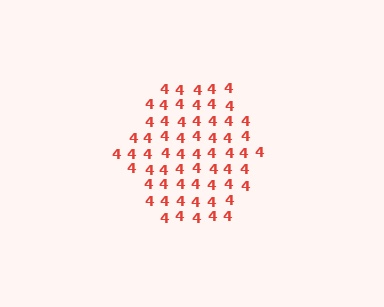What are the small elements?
The small elements are digit 4's.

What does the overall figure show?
The overall figure shows a hexagon.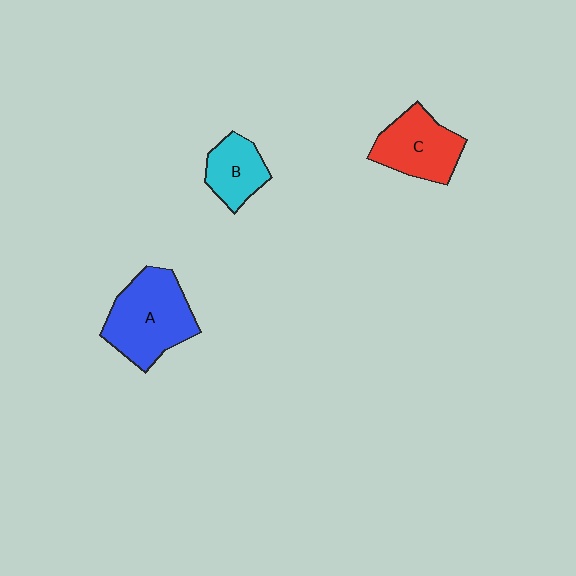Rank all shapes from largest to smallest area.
From largest to smallest: A (blue), C (red), B (cyan).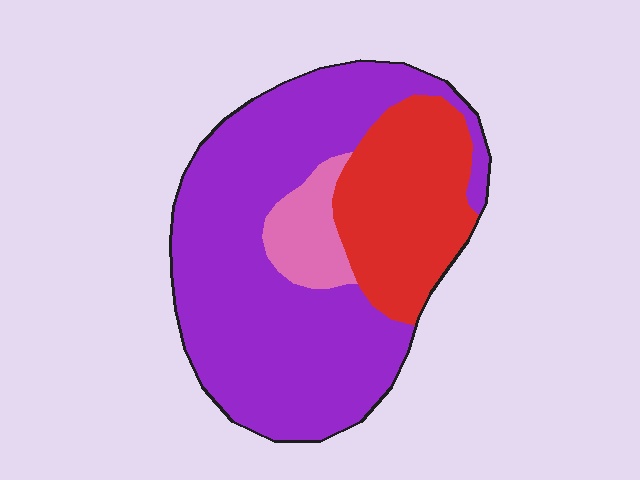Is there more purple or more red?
Purple.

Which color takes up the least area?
Pink, at roughly 10%.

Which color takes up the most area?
Purple, at roughly 65%.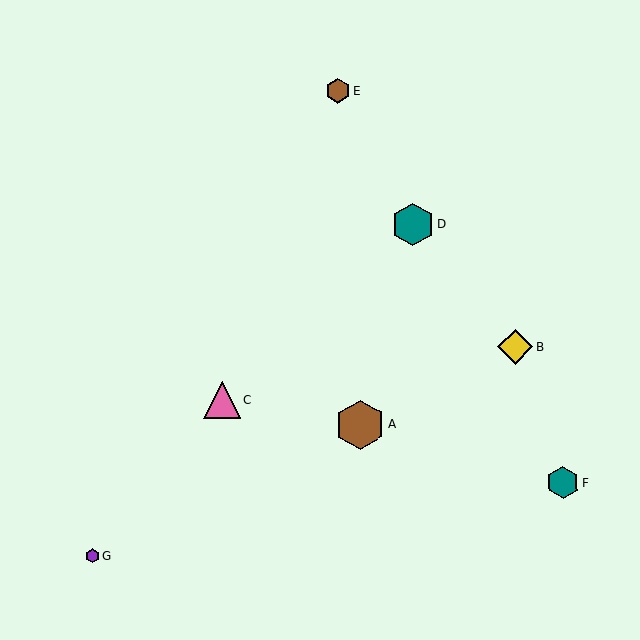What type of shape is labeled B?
Shape B is a yellow diamond.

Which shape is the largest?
The brown hexagon (labeled A) is the largest.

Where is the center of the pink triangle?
The center of the pink triangle is at (222, 400).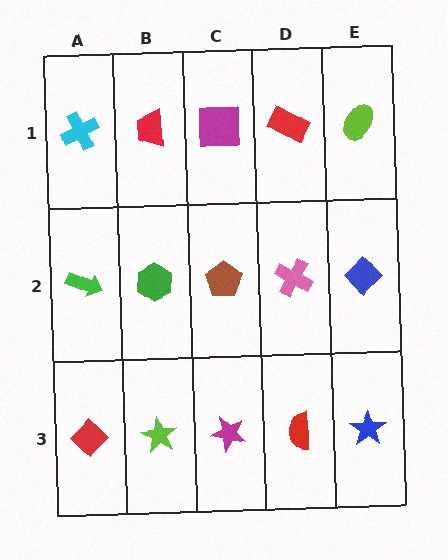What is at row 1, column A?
A cyan cross.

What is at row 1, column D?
A red rectangle.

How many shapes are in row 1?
5 shapes.